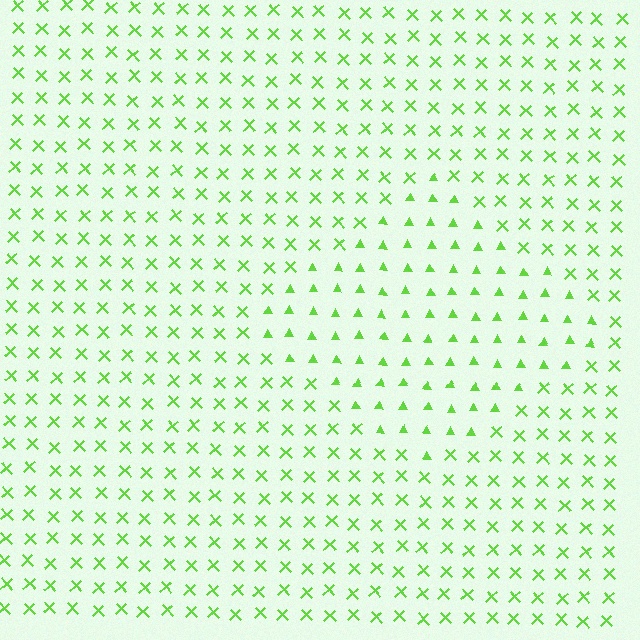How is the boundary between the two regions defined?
The boundary is defined by a change in element shape: triangles inside vs. X marks outside. All elements share the same color and spacing.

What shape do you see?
I see a diamond.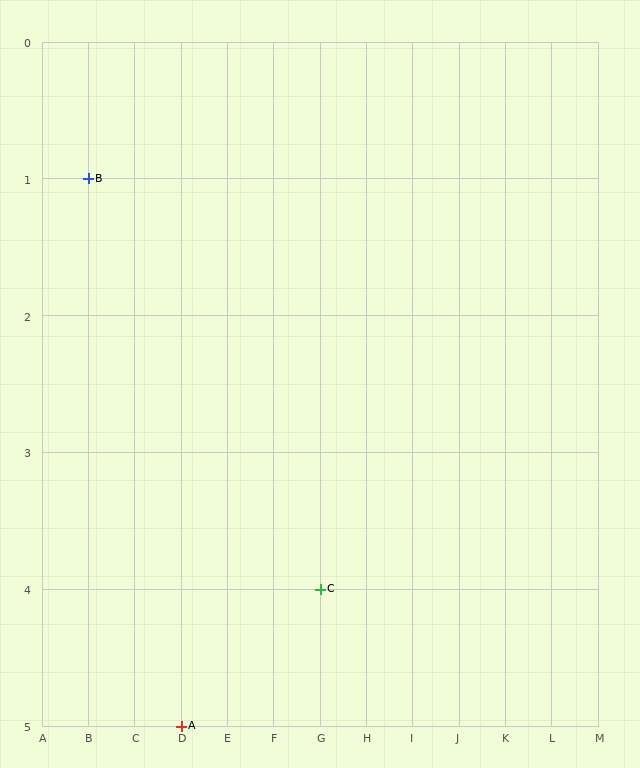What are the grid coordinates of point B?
Point B is at grid coordinates (B, 1).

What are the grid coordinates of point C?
Point C is at grid coordinates (G, 4).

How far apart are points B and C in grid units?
Points B and C are 5 columns and 3 rows apart (about 5.8 grid units diagonally).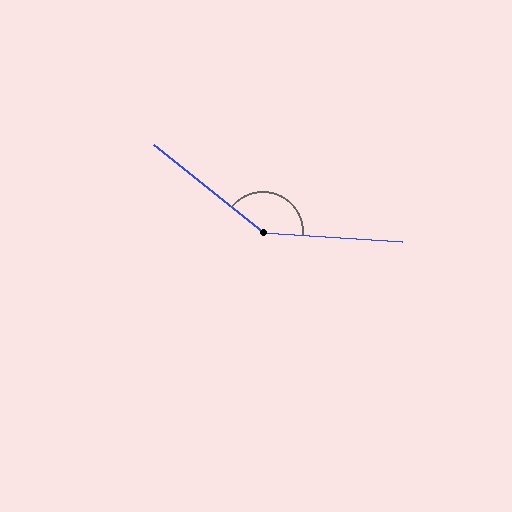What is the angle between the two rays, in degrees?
Approximately 145 degrees.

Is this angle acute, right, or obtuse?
It is obtuse.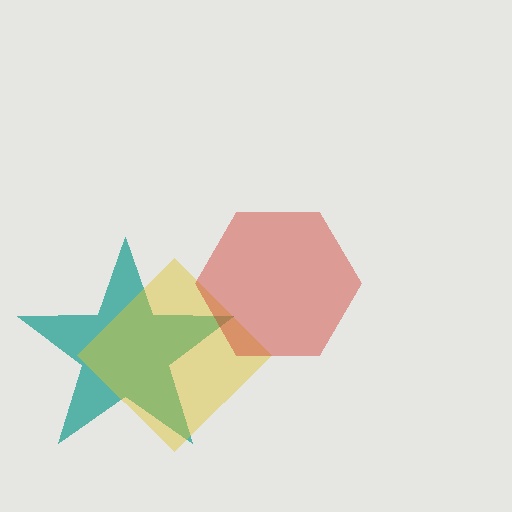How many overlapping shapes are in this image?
There are 3 overlapping shapes in the image.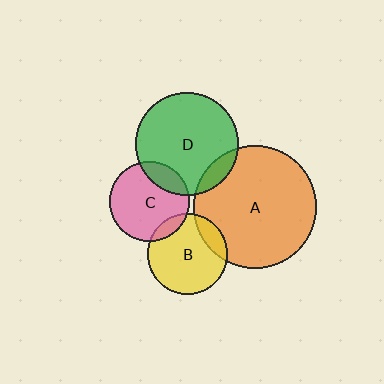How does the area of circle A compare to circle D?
Approximately 1.4 times.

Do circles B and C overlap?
Yes.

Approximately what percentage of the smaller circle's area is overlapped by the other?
Approximately 10%.